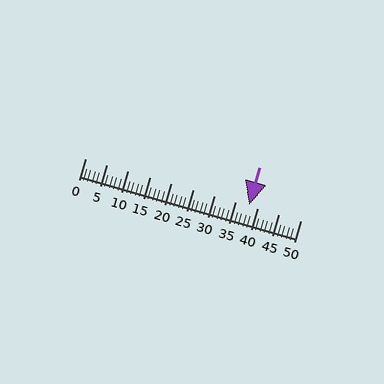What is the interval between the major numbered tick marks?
The major tick marks are spaced 5 units apart.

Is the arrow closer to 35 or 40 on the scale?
The arrow is closer to 40.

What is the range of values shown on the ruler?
The ruler shows values from 0 to 50.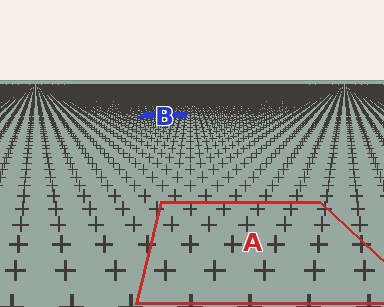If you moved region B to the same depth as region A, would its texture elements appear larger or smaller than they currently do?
They would appear larger. At a closer depth, the same texture elements are projected at a bigger on-screen size.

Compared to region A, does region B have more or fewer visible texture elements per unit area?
Region B has more texture elements per unit area — they are packed more densely because it is farther away.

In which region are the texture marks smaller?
The texture marks are smaller in region B, because it is farther away.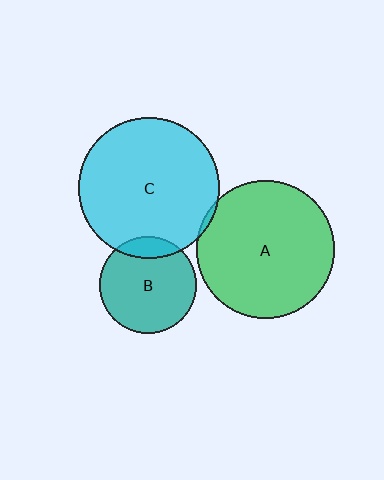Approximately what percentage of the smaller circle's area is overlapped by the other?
Approximately 5%.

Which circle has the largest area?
Circle C (cyan).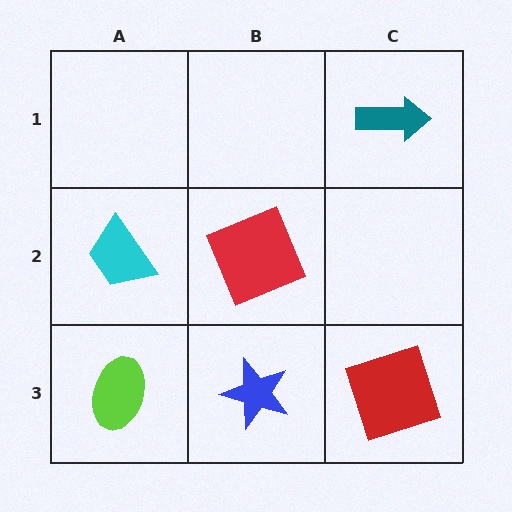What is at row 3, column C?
A red square.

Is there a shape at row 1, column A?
No, that cell is empty.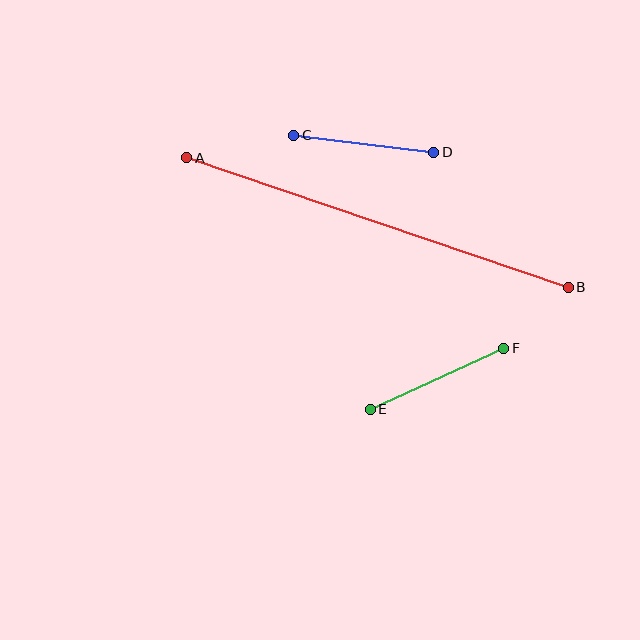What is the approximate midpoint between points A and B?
The midpoint is at approximately (377, 222) pixels.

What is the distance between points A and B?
The distance is approximately 403 pixels.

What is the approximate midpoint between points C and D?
The midpoint is at approximately (363, 144) pixels.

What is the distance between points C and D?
The distance is approximately 141 pixels.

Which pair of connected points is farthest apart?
Points A and B are farthest apart.